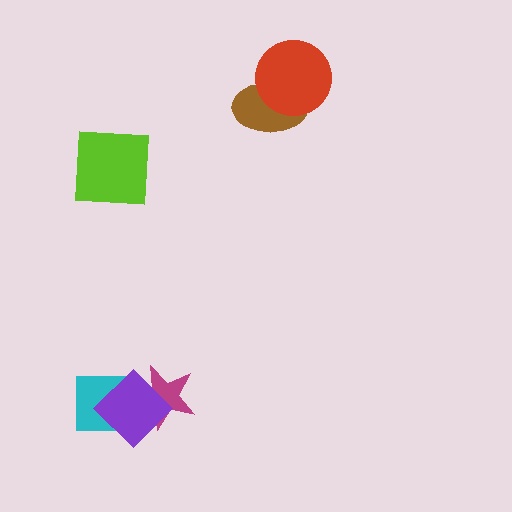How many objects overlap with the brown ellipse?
1 object overlaps with the brown ellipse.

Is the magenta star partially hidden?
Yes, it is partially covered by another shape.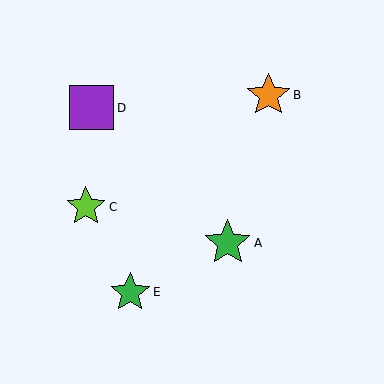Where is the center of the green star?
The center of the green star is at (130, 292).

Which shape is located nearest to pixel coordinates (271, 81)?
The orange star (labeled B) at (268, 95) is nearest to that location.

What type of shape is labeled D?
Shape D is a purple square.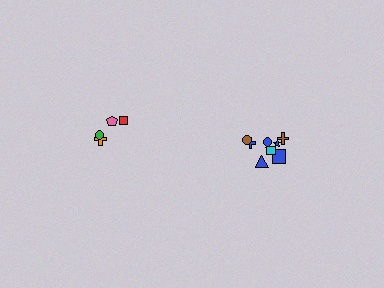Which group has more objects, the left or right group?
The right group.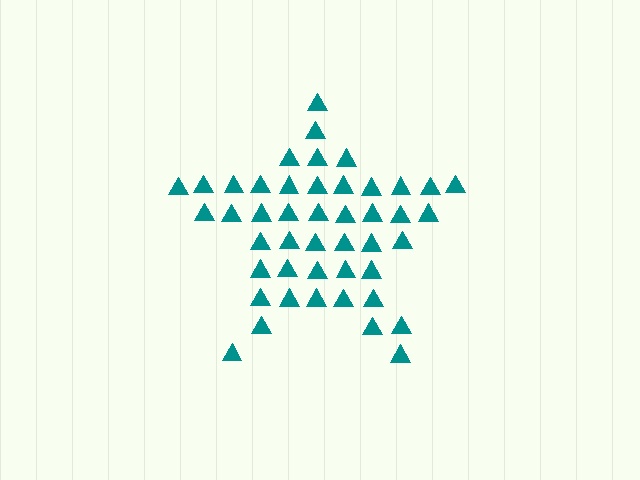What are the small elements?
The small elements are triangles.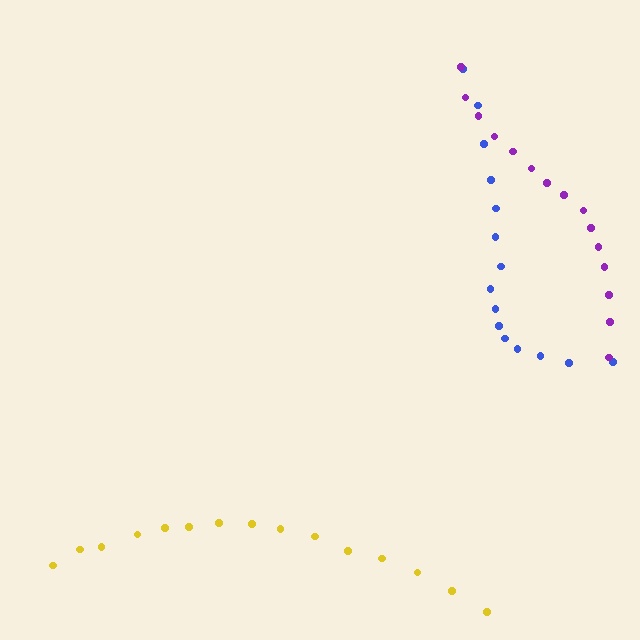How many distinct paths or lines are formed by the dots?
There are 3 distinct paths.